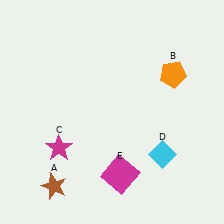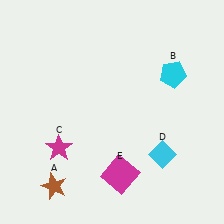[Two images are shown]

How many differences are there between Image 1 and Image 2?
There is 1 difference between the two images.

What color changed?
The pentagon (B) changed from orange in Image 1 to cyan in Image 2.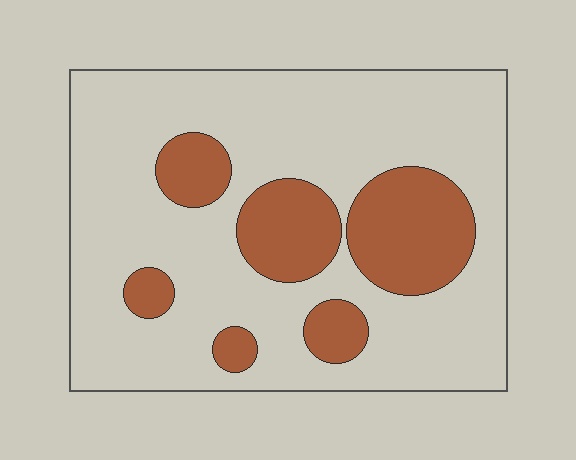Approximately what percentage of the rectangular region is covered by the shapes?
Approximately 25%.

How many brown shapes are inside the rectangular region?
6.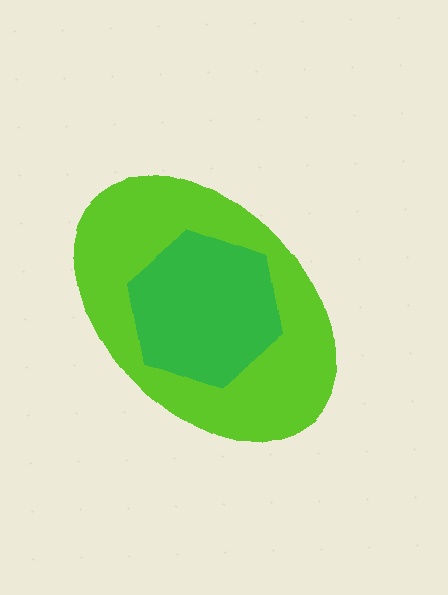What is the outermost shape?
The lime ellipse.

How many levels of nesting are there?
2.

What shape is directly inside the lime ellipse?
The green hexagon.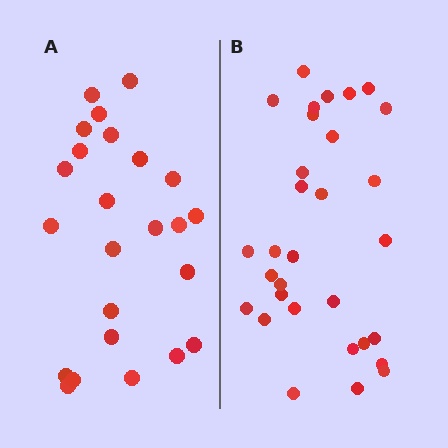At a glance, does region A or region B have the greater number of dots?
Region B (the right region) has more dots.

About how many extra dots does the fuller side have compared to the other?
Region B has roughly 8 or so more dots than region A.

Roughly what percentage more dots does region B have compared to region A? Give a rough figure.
About 30% more.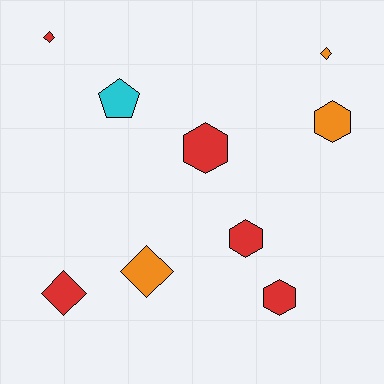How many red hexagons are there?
There are 3 red hexagons.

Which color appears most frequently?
Red, with 5 objects.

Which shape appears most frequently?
Diamond, with 4 objects.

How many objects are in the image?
There are 9 objects.